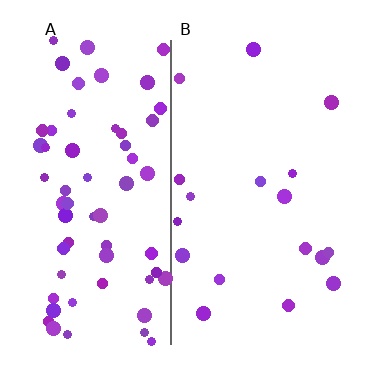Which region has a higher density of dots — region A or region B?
A (the left).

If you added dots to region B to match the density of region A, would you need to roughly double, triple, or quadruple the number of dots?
Approximately quadruple.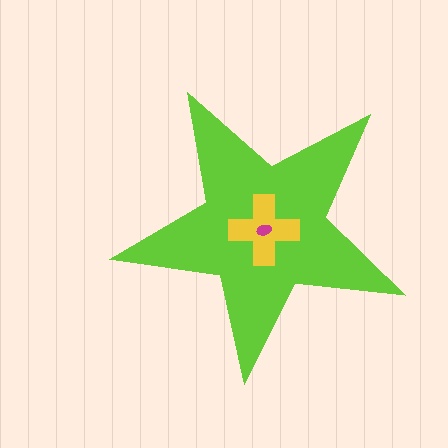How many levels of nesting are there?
3.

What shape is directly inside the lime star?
The yellow cross.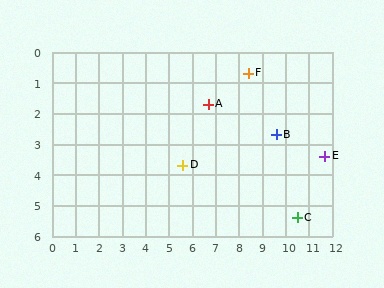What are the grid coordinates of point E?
Point E is at approximately (11.7, 3.4).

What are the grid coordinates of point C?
Point C is at approximately (10.5, 5.4).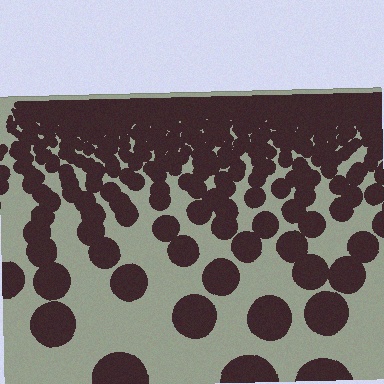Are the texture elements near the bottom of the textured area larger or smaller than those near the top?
Larger. Near the bottom, elements are closer to the viewer and appear at a bigger on-screen size.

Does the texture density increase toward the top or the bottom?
Density increases toward the top.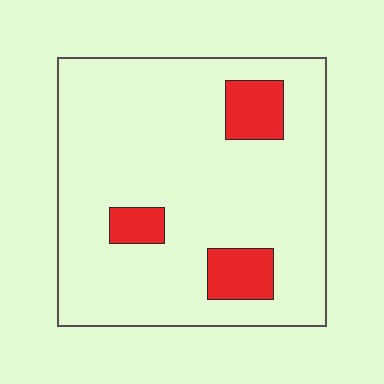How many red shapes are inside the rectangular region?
3.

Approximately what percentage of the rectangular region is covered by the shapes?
Approximately 10%.